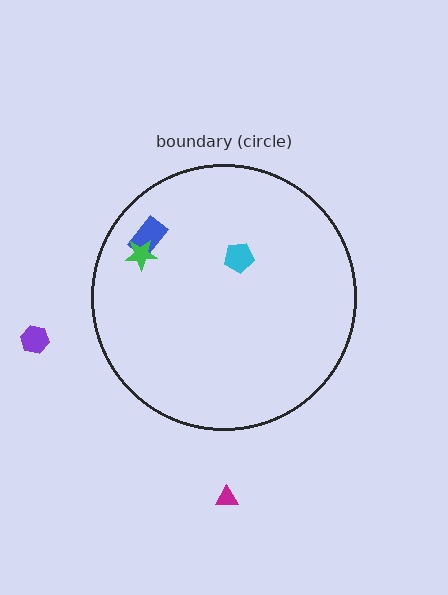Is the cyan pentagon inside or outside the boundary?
Inside.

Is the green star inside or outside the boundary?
Inside.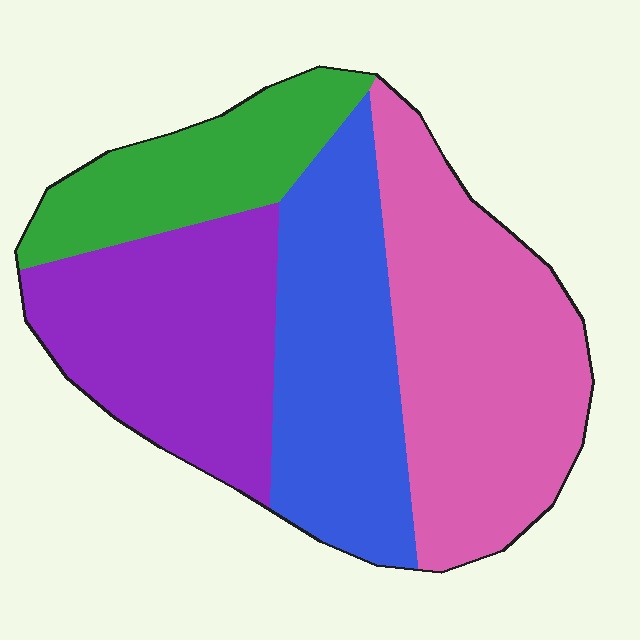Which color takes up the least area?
Green, at roughly 15%.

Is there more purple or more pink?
Pink.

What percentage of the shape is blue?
Blue takes up about one quarter (1/4) of the shape.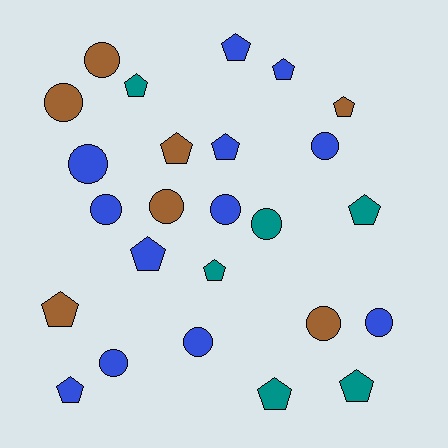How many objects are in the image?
There are 25 objects.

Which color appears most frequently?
Blue, with 12 objects.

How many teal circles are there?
There is 1 teal circle.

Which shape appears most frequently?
Pentagon, with 13 objects.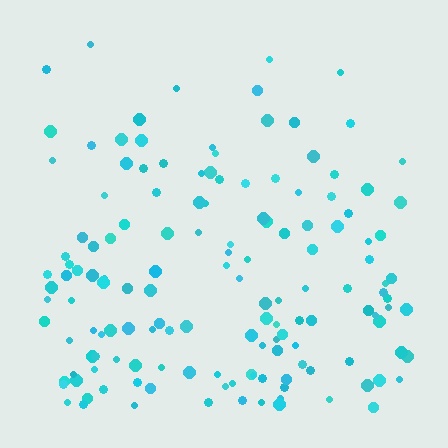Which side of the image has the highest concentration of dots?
The bottom.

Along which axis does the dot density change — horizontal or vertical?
Vertical.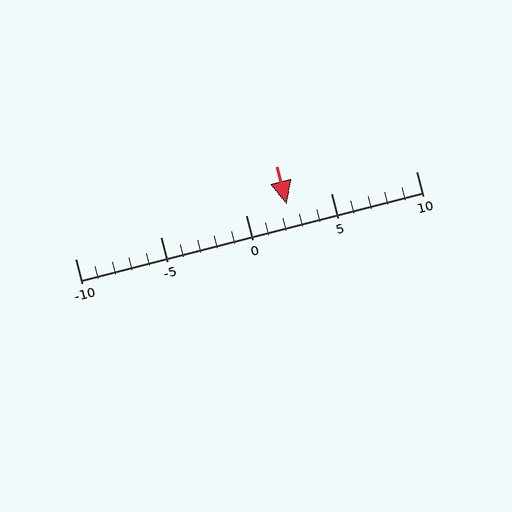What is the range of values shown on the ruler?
The ruler shows values from -10 to 10.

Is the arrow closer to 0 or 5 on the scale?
The arrow is closer to 0.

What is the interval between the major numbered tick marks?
The major tick marks are spaced 5 units apart.